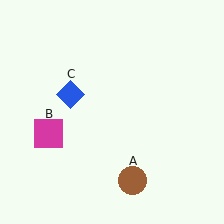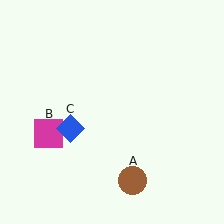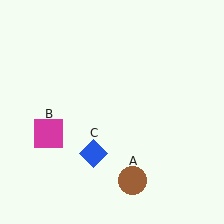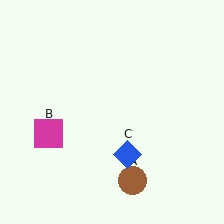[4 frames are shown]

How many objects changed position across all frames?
1 object changed position: blue diamond (object C).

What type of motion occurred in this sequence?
The blue diamond (object C) rotated counterclockwise around the center of the scene.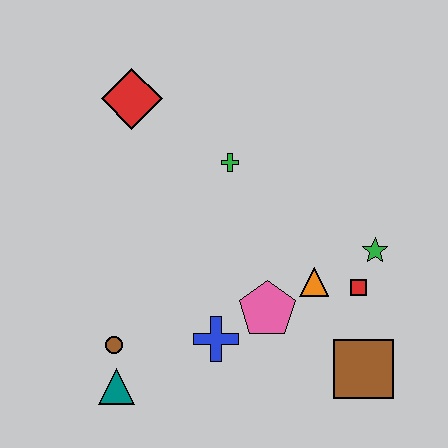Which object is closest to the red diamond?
The green cross is closest to the red diamond.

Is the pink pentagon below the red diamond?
Yes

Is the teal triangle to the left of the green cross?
Yes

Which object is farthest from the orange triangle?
The red diamond is farthest from the orange triangle.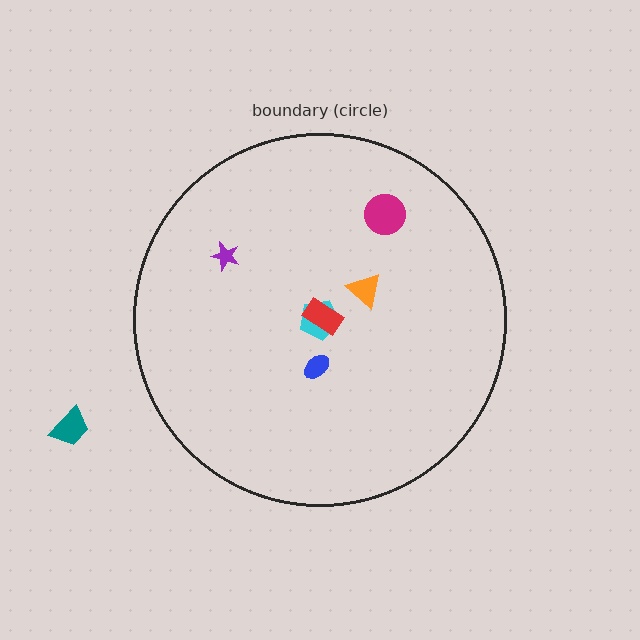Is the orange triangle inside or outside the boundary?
Inside.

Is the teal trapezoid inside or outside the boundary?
Outside.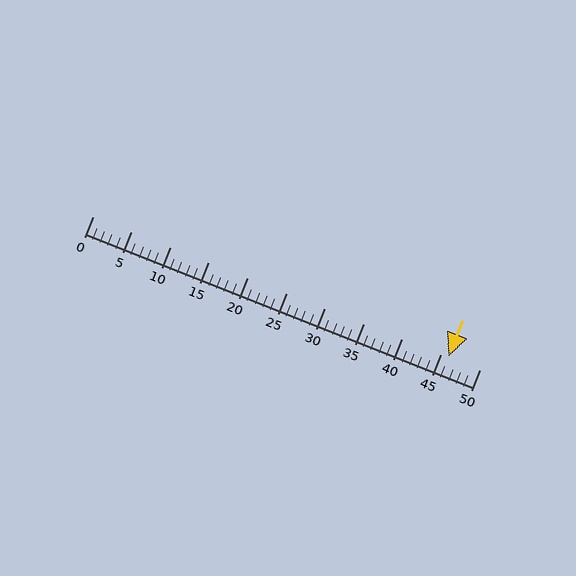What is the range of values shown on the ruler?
The ruler shows values from 0 to 50.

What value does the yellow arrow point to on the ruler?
The yellow arrow points to approximately 46.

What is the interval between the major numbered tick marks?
The major tick marks are spaced 5 units apart.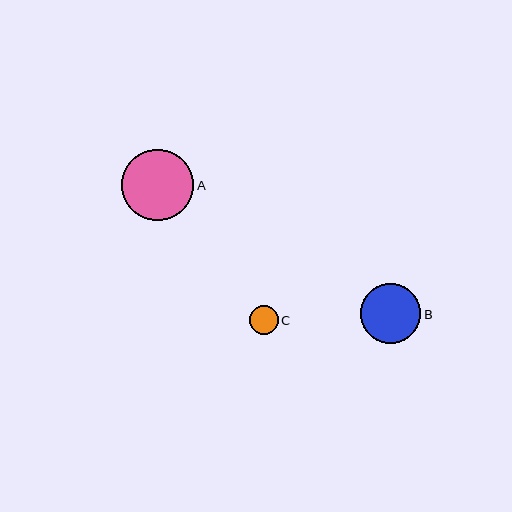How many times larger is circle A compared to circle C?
Circle A is approximately 2.5 times the size of circle C.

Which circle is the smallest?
Circle C is the smallest with a size of approximately 29 pixels.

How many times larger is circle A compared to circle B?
Circle A is approximately 1.2 times the size of circle B.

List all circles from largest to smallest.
From largest to smallest: A, B, C.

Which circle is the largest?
Circle A is the largest with a size of approximately 72 pixels.